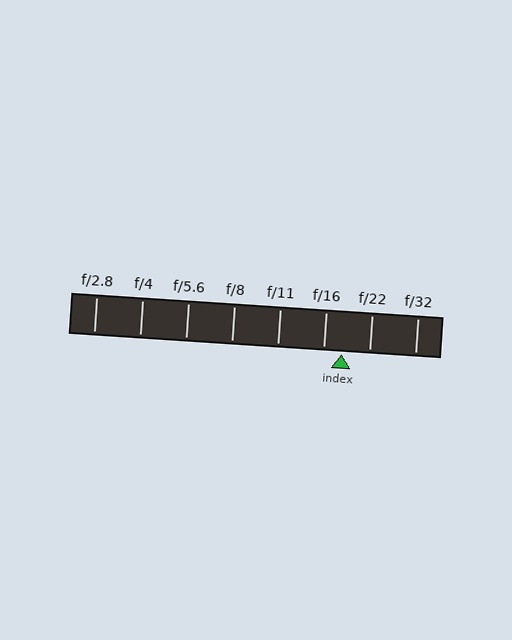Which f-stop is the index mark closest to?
The index mark is closest to f/16.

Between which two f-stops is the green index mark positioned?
The index mark is between f/16 and f/22.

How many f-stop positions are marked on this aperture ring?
There are 8 f-stop positions marked.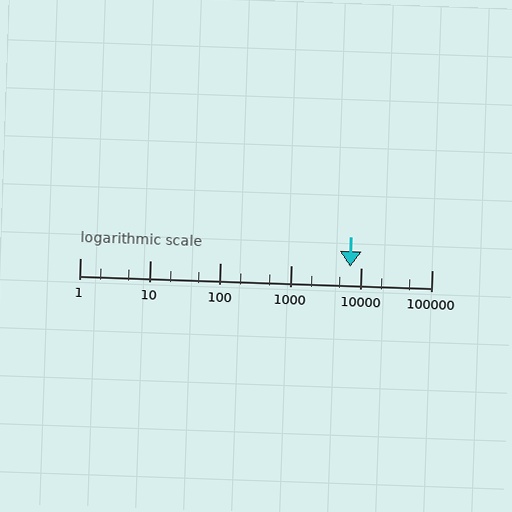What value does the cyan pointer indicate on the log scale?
The pointer indicates approximately 7000.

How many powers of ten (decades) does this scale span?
The scale spans 5 decades, from 1 to 100000.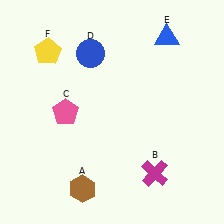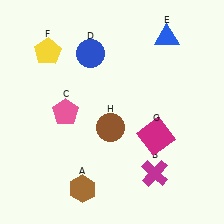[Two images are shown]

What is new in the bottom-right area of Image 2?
A magenta square (G) was added in the bottom-right area of Image 2.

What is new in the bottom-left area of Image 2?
A brown circle (H) was added in the bottom-left area of Image 2.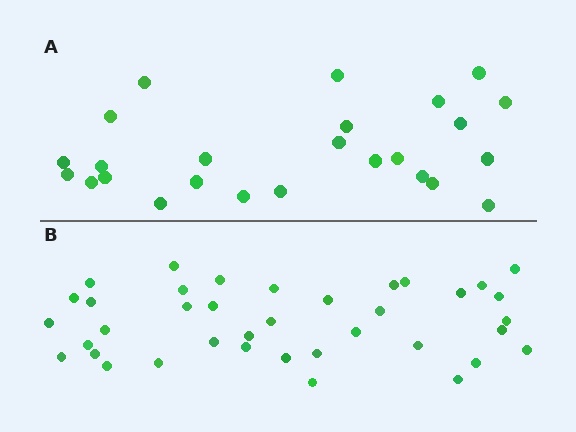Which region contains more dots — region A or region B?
Region B (the bottom region) has more dots.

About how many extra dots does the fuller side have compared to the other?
Region B has approximately 15 more dots than region A.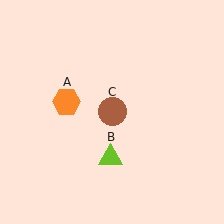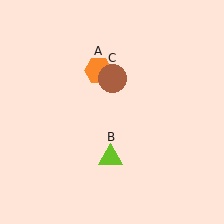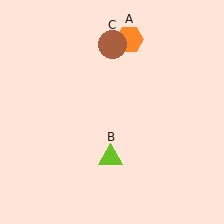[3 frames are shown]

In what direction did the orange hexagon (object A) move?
The orange hexagon (object A) moved up and to the right.